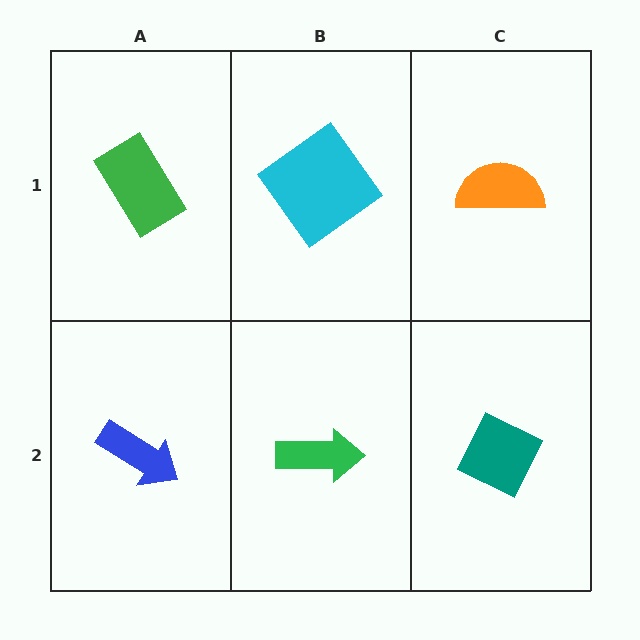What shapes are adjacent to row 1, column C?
A teal diamond (row 2, column C), a cyan diamond (row 1, column B).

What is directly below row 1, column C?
A teal diamond.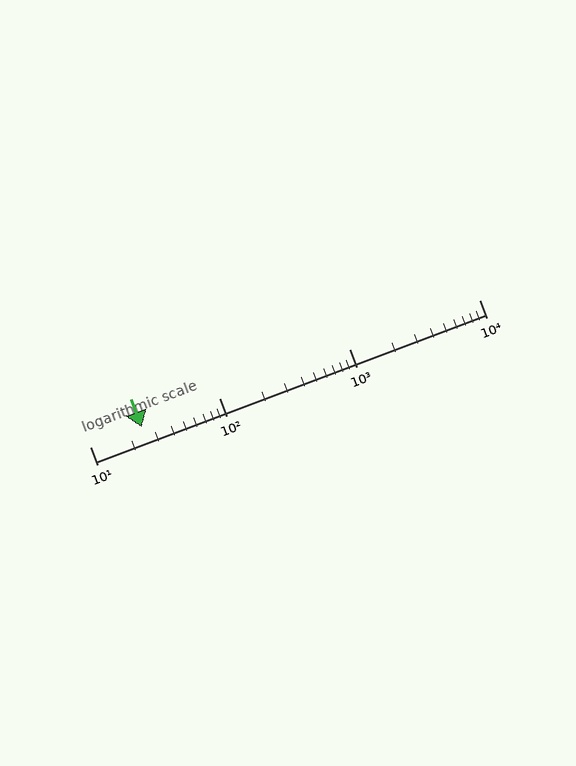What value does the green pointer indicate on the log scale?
The pointer indicates approximately 25.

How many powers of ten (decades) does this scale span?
The scale spans 3 decades, from 10 to 10000.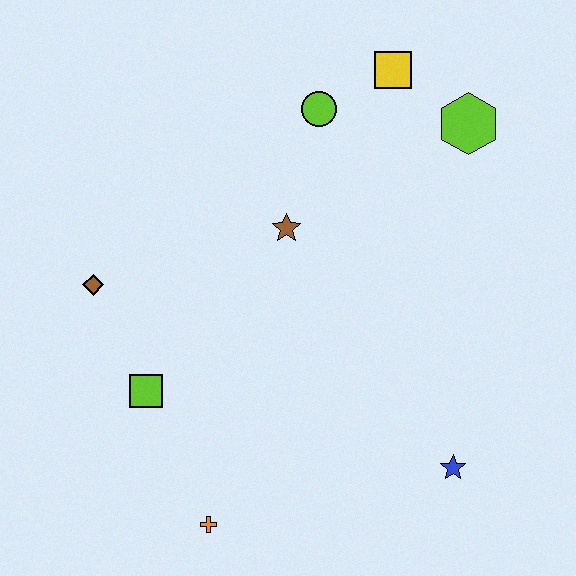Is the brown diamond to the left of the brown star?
Yes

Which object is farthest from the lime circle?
The orange cross is farthest from the lime circle.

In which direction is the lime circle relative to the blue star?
The lime circle is above the blue star.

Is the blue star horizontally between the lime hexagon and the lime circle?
Yes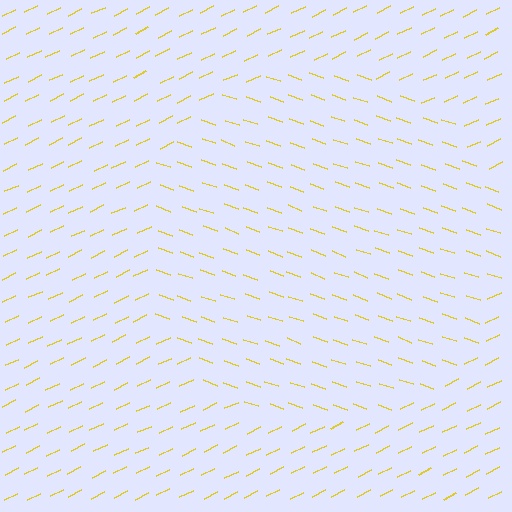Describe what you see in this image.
The image is filled with small yellow line segments. A circle region in the image has lines oriented differently from the surrounding lines, creating a visible texture boundary.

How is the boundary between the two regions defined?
The boundary is defined purely by a change in line orientation (approximately 45 degrees difference). All lines are the same color and thickness.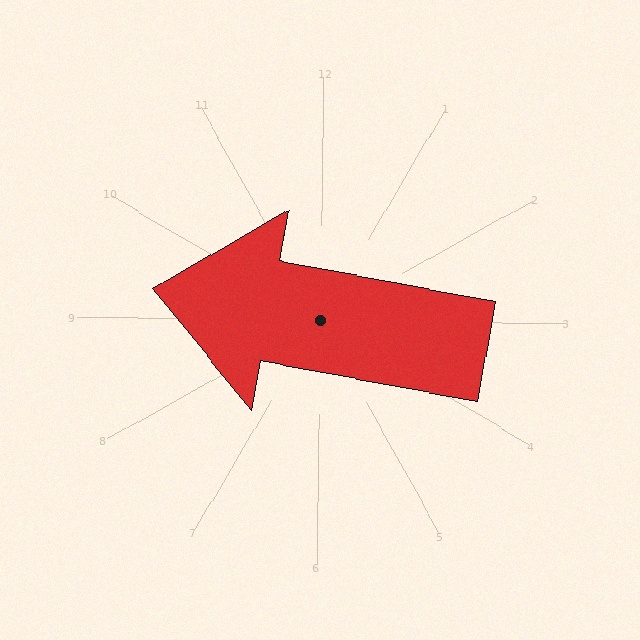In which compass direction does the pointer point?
West.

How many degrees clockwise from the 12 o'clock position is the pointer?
Approximately 280 degrees.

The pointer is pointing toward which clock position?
Roughly 9 o'clock.